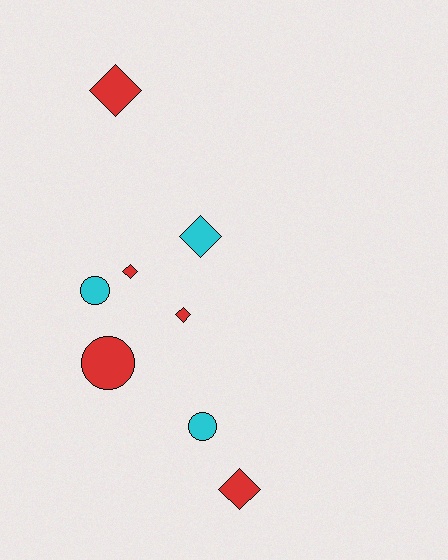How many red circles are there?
There is 1 red circle.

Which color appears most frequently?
Red, with 5 objects.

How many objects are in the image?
There are 8 objects.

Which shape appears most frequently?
Diamond, with 5 objects.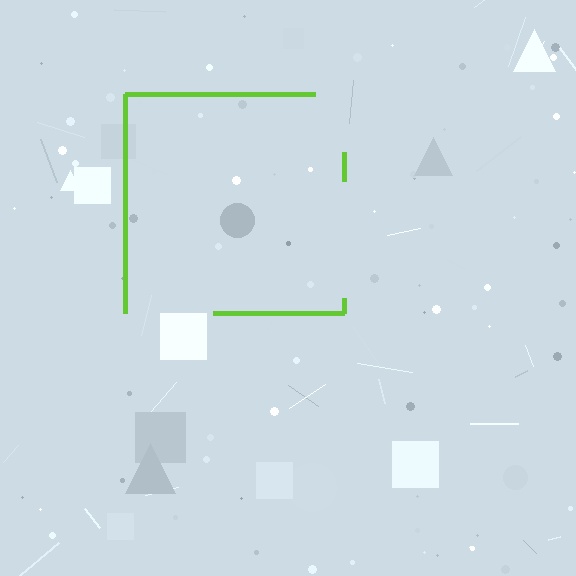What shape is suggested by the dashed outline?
The dashed outline suggests a square.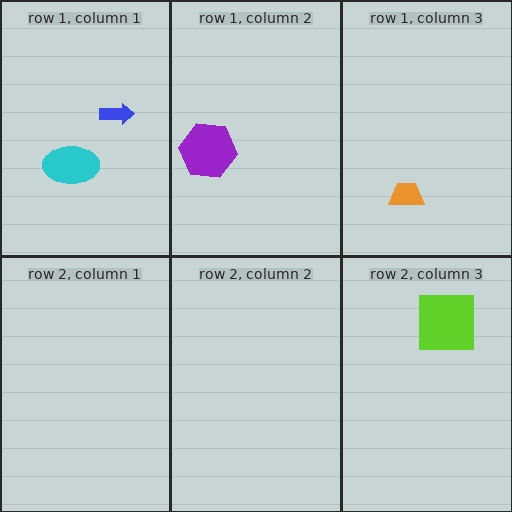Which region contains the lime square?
The row 2, column 3 region.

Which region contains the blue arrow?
The row 1, column 1 region.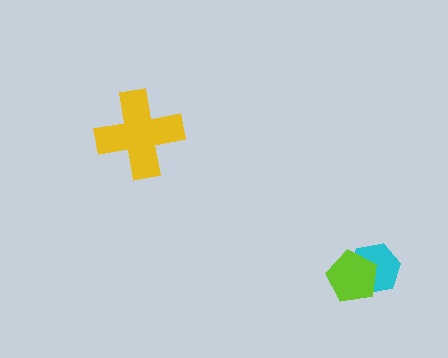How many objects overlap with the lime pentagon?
1 object overlaps with the lime pentagon.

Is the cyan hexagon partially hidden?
Yes, it is partially covered by another shape.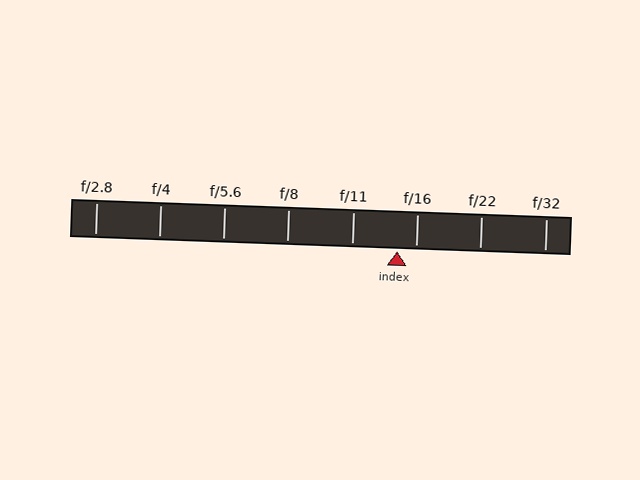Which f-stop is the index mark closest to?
The index mark is closest to f/16.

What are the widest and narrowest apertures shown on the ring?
The widest aperture shown is f/2.8 and the narrowest is f/32.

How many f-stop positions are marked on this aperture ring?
There are 8 f-stop positions marked.